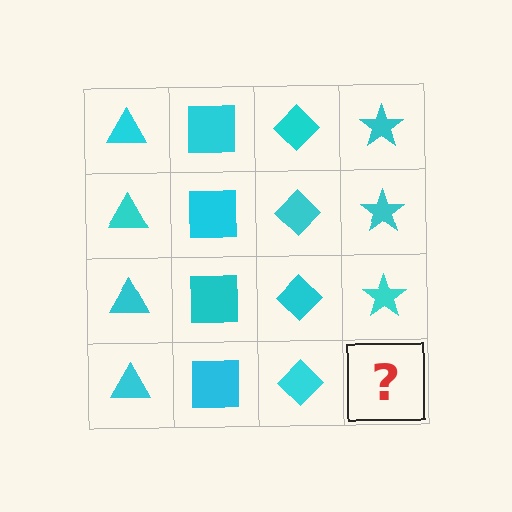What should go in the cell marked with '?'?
The missing cell should contain a cyan star.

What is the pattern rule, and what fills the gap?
The rule is that each column has a consistent shape. The gap should be filled with a cyan star.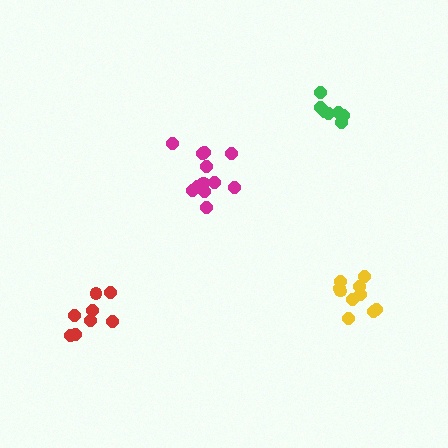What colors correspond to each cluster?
The clusters are colored: magenta, yellow, green, red.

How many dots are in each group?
Group 1: 13 dots, Group 2: 11 dots, Group 3: 8 dots, Group 4: 8 dots (40 total).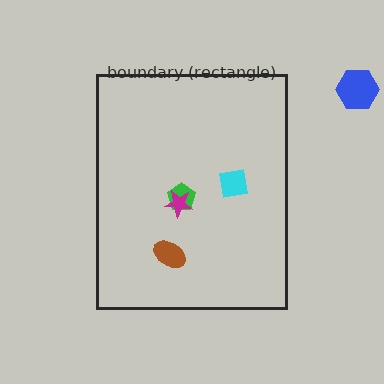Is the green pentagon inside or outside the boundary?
Inside.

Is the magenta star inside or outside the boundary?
Inside.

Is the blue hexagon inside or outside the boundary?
Outside.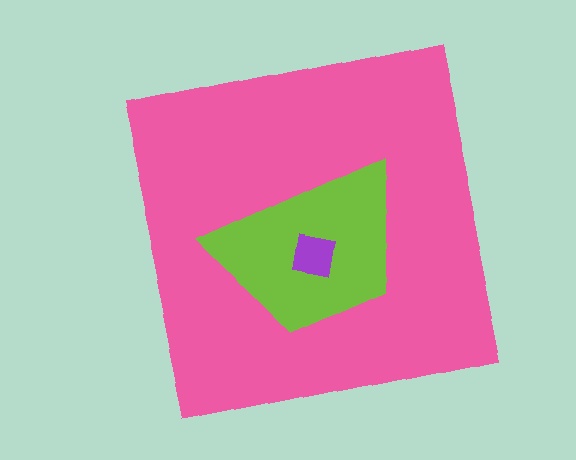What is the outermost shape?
The pink square.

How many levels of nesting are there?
3.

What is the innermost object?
The purple square.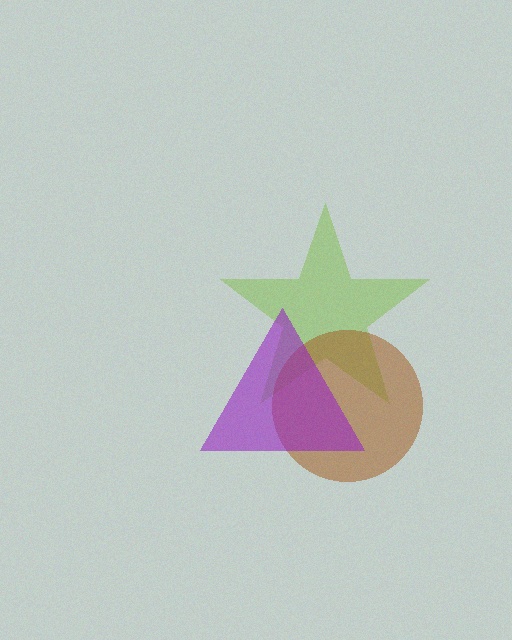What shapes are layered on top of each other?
The layered shapes are: a lime star, a brown circle, a purple triangle.